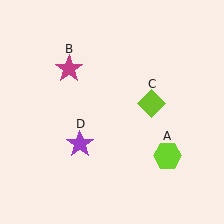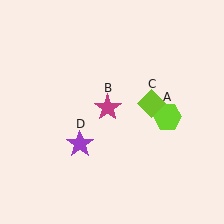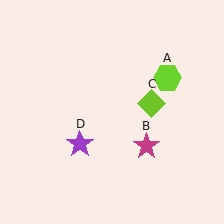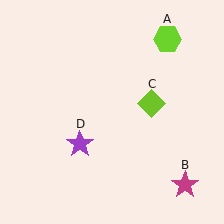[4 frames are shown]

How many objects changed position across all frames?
2 objects changed position: lime hexagon (object A), magenta star (object B).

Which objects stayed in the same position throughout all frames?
Lime diamond (object C) and purple star (object D) remained stationary.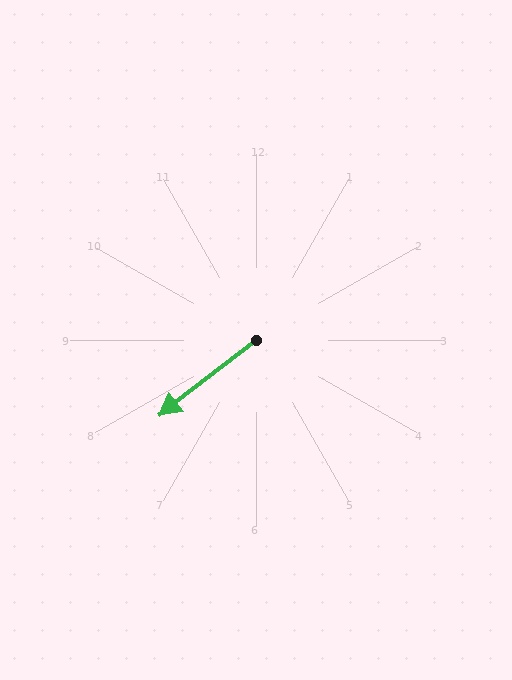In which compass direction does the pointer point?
Southwest.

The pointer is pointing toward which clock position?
Roughly 8 o'clock.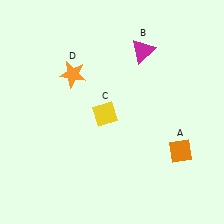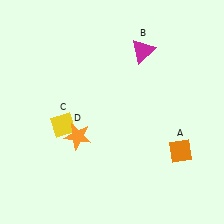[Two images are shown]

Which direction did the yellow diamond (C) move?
The yellow diamond (C) moved left.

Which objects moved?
The objects that moved are: the yellow diamond (C), the orange star (D).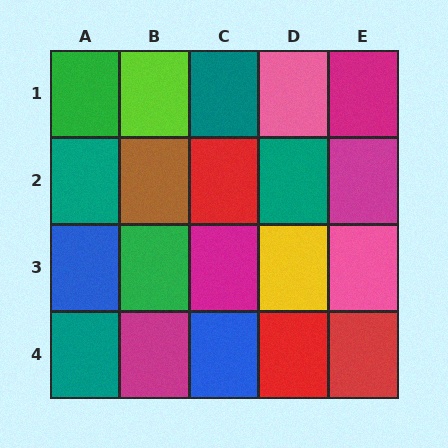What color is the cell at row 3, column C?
Magenta.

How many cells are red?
3 cells are red.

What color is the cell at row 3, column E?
Pink.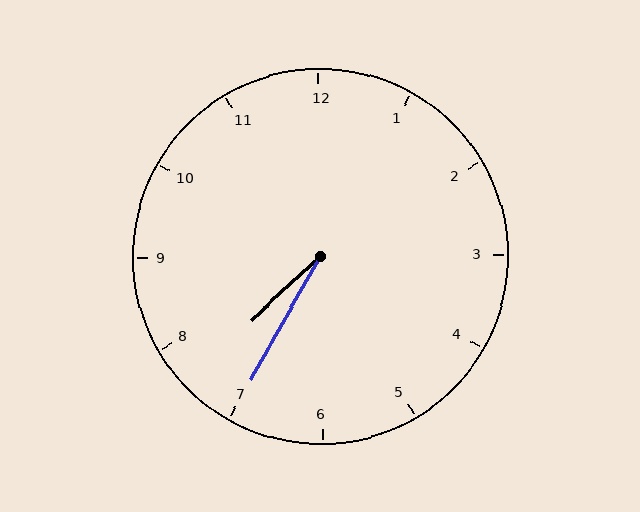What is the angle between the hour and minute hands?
Approximately 18 degrees.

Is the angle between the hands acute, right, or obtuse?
It is acute.